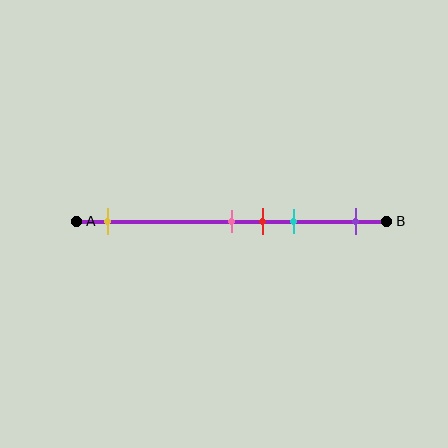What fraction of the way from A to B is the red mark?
The red mark is approximately 60% (0.6) of the way from A to B.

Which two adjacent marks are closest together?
The pink and red marks are the closest adjacent pair.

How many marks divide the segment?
There are 5 marks dividing the segment.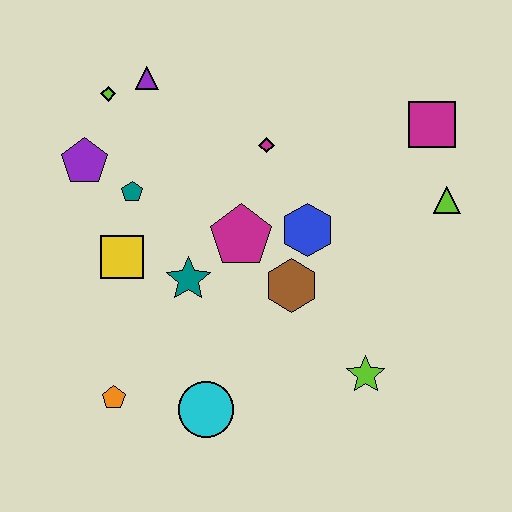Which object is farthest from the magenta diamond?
The orange pentagon is farthest from the magenta diamond.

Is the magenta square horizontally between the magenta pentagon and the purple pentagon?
No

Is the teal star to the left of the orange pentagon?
No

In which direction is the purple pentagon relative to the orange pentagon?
The purple pentagon is above the orange pentagon.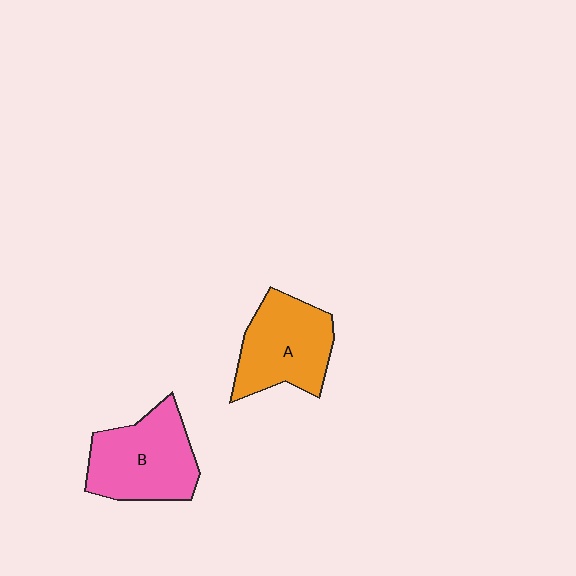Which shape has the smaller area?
Shape A (orange).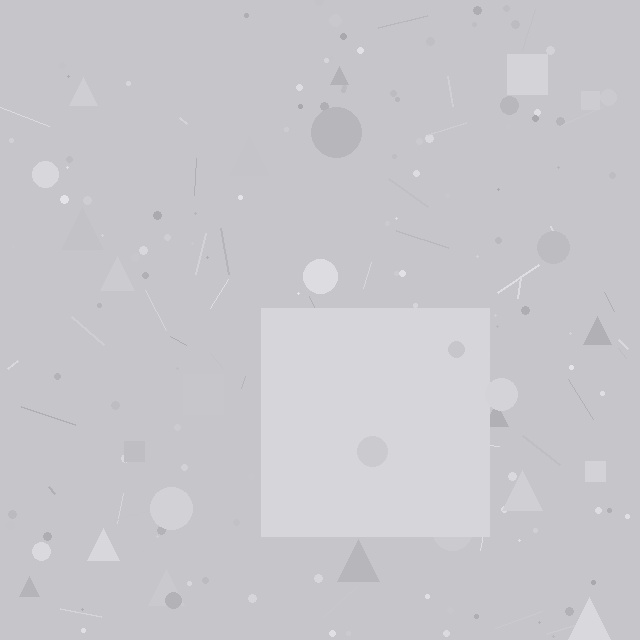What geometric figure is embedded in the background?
A square is embedded in the background.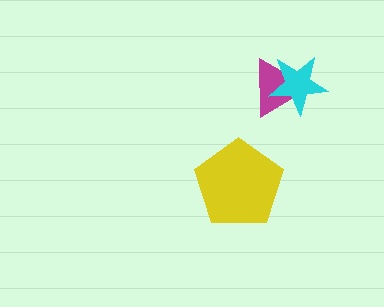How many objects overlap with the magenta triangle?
1 object overlaps with the magenta triangle.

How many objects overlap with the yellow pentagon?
0 objects overlap with the yellow pentagon.